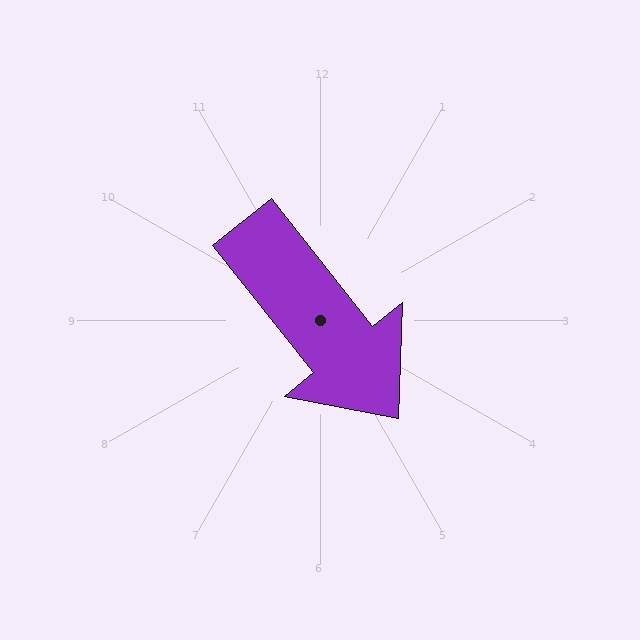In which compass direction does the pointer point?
Southeast.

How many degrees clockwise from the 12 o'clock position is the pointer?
Approximately 141 degrees.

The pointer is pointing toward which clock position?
Roughly 5 o'clock.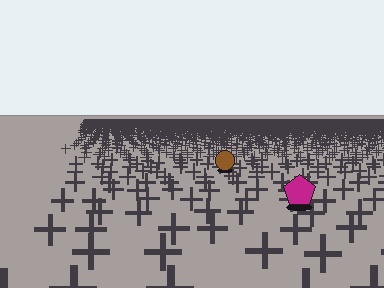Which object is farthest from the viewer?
The brown circle is farthest from the viewer. It appears smaller and the ground texture around it is denser.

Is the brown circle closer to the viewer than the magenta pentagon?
No. The magenta pentagon is closer — you can tell from the texture gradient: the ground texture is coarser near it.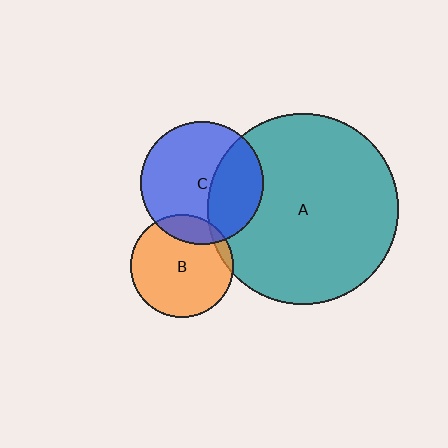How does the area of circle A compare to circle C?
Approximately 2.4 times.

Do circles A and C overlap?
Yes.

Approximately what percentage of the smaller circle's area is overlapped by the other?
Approximately 35%.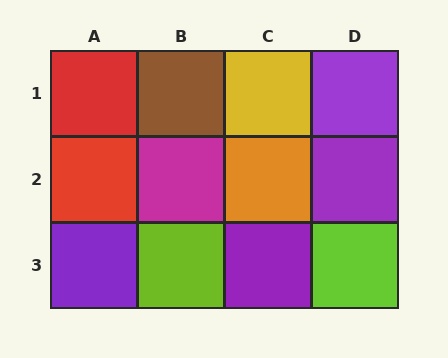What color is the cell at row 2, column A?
Red.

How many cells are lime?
2 cells are lime.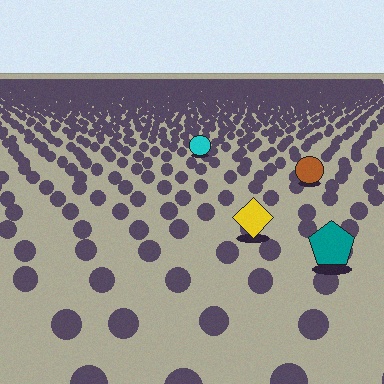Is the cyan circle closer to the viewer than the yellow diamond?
No. The yellow diamond is closer — you can tell from the texture gradient: the ground texture is coarser near it.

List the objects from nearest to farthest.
From nearest to farthest: the teal pentagon, the yellow diamond, the brown circle, the cyan circle.